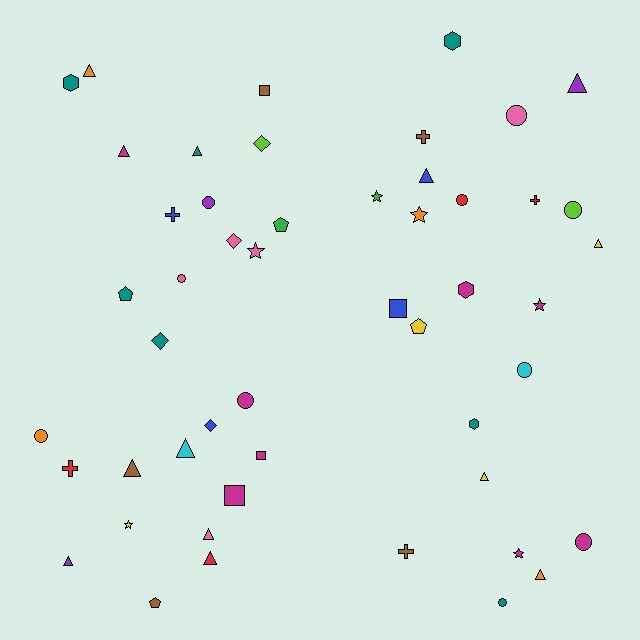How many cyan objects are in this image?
There are 2 cyan objects.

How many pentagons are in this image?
There are 4 pentagons.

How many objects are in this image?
There are 50 objects.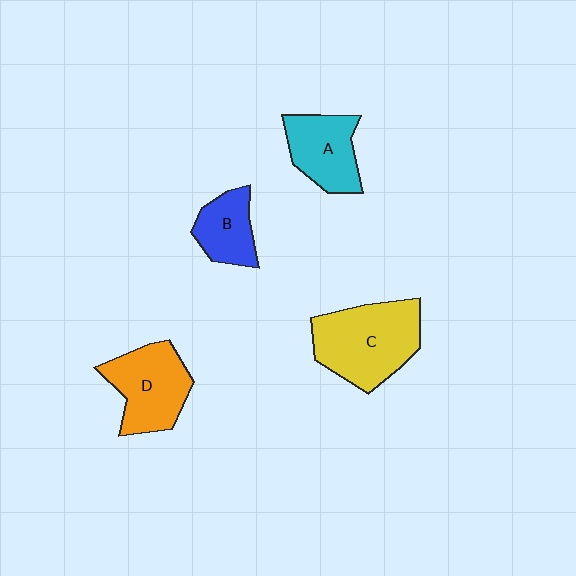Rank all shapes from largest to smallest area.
From largest to smallest: C (yellow), D (orange), A (cyan), B (blue).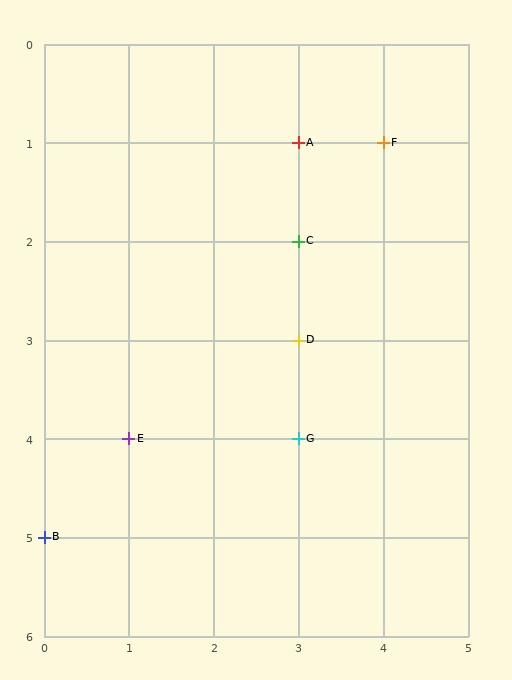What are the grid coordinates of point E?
Point E is at grid coordinates (1, 4).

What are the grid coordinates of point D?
Point D is at grid coordinates (3, 3).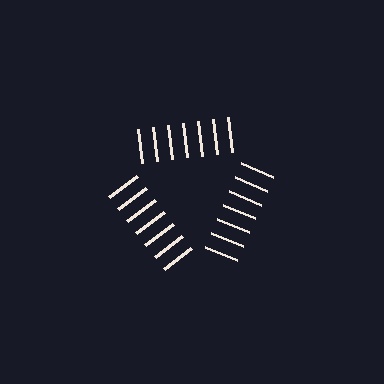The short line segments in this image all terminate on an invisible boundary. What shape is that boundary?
An illusory triangle — the line segments terminate on its edges but no continuous stroke is drawn.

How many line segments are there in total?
21 — 7 along each of the 3 edges.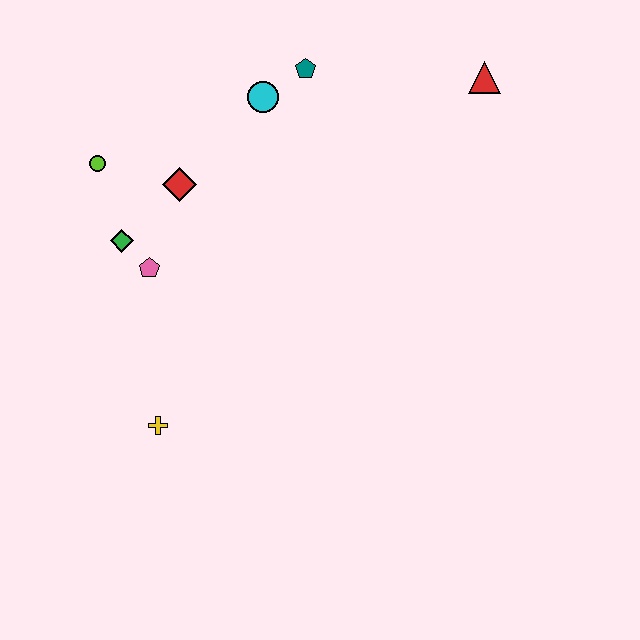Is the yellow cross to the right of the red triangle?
No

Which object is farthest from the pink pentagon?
The red triangle is farthest from the pink pentagon.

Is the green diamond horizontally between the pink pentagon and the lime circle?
Yes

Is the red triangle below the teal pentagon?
Yes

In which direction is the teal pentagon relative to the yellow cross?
The teal pentagon is above the yellow cross.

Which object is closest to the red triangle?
The teal pentagon is closest to the red triangle.